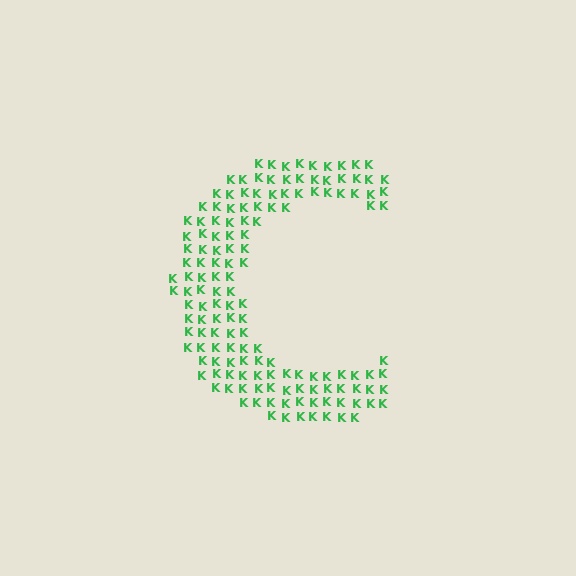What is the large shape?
The large shape is the letter C.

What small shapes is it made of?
It is made of small letter K's.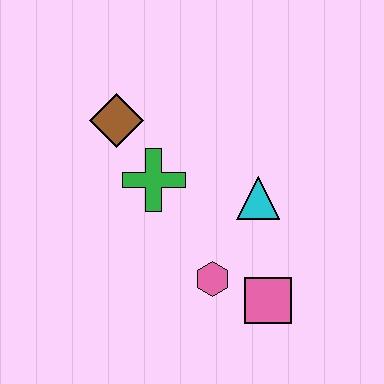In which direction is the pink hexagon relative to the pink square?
The pink hexagon is to the left of the pink square.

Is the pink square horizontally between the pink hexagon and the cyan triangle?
No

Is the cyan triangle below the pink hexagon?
No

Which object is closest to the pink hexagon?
The pink square is closest to the pink hexagon.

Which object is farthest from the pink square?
The brown diamond is farthest from the pink square.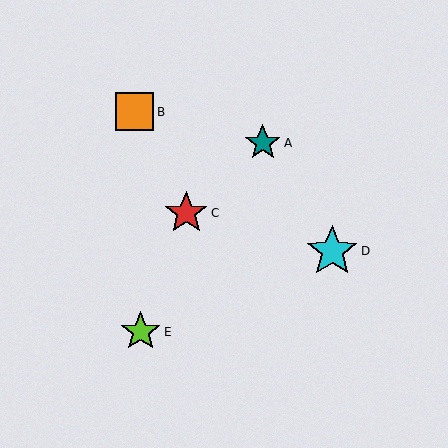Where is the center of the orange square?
The center of the orange square is at (135, 112).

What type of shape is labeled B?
Shape B is an orange square.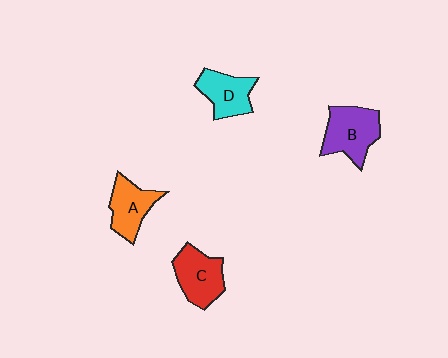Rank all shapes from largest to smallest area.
From largest to smallest: B (purple), C (red), A (orange), D (cyan).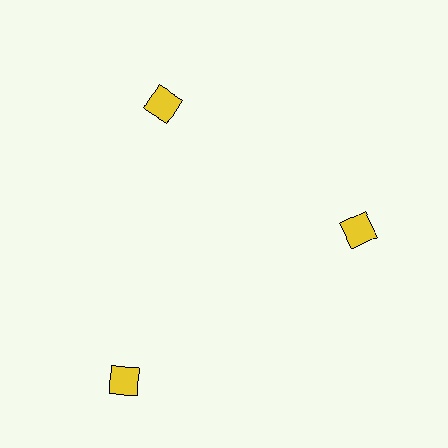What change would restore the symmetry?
The symmetry would be restored by moving it inward, back onto the ring so that all 3 diamonds sit at equal angles and equal distance from the center.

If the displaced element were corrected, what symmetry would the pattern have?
It would have 3-fold rotational symmetry — the pattern would map onto itself every 120 degrees.